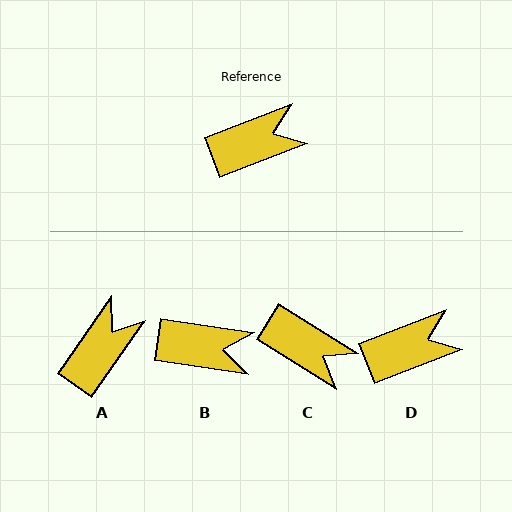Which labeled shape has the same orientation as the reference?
D.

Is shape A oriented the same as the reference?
No, it is off by about 34 degrees.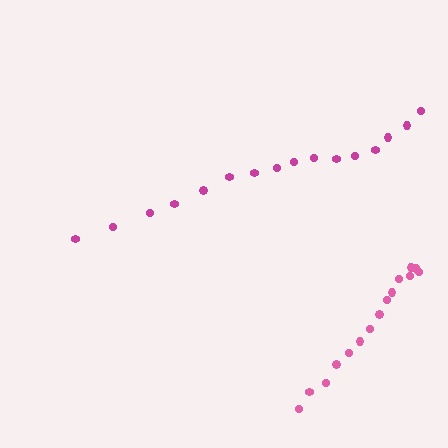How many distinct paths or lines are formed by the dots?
There are 2 distinct paths.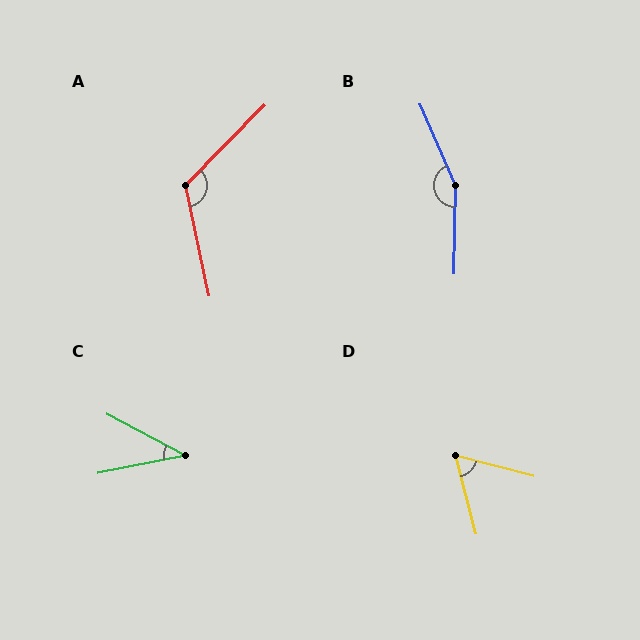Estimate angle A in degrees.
Approximately 124 degrees.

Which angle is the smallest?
C, at approximately 39 degrees.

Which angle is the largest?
B, at approximately 155 degrees.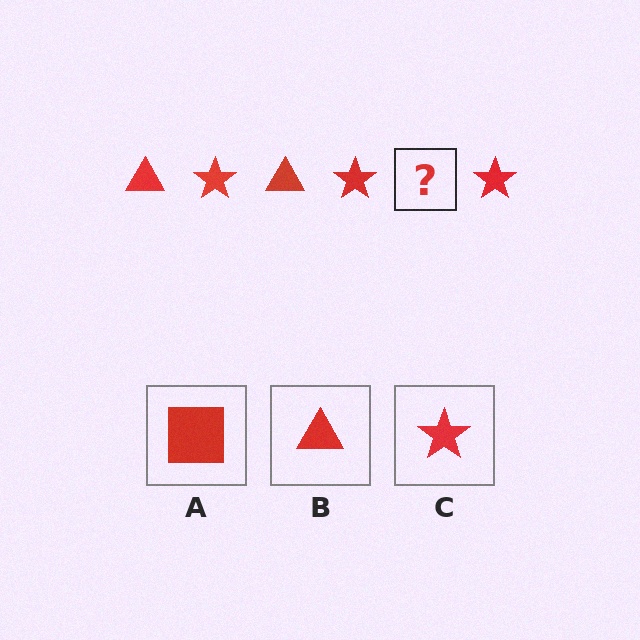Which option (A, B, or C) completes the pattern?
B.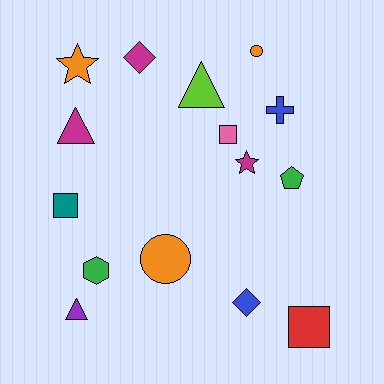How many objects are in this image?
There are 15 objects.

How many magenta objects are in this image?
There are 3 magenta objects.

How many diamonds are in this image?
There are 2 diamonds.